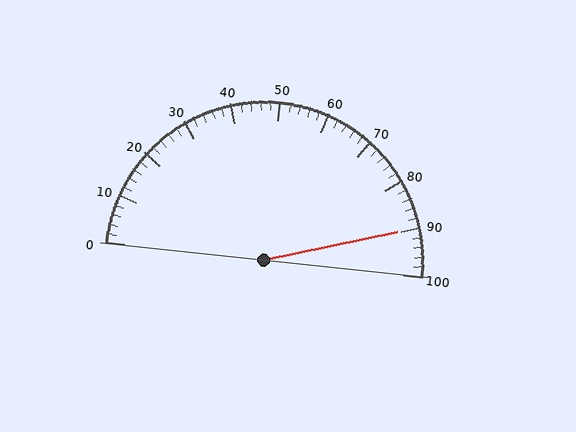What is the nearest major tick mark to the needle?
The nearest major tick mark is 90.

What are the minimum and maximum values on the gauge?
The gauge ranges from 0 to 100.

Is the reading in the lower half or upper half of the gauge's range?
The reading is in the upper half of the range (0 to 100).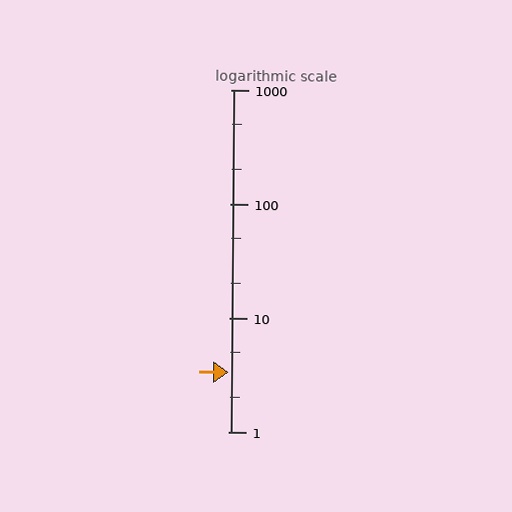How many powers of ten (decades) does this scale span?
The scale spans 3 decades, from 1 to 1000.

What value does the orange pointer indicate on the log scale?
The pointer indicates approximately 3.3.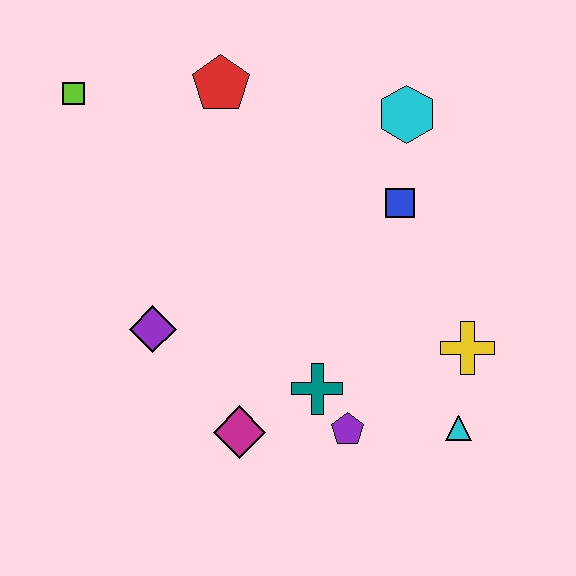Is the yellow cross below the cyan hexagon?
Yes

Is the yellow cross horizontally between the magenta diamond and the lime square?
No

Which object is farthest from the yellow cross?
The lime square is farthest from the yellow cross.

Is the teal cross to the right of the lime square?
Yes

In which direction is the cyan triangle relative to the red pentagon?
The cyan triangle is below the red pentagon.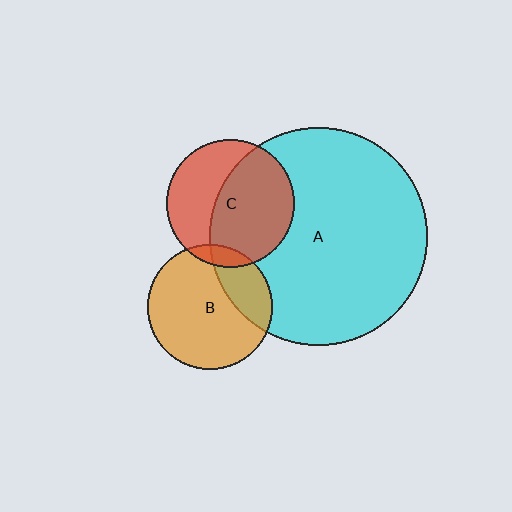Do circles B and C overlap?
Yes.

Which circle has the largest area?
Circle A (cyan).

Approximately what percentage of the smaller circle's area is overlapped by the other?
Approximately 10%.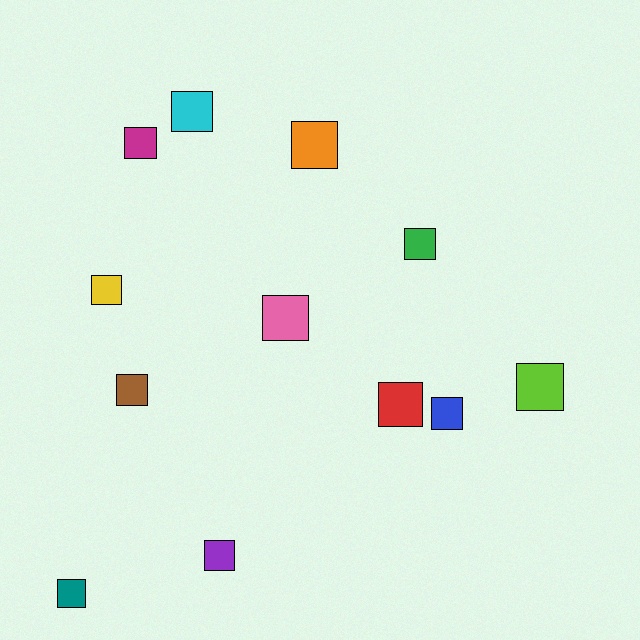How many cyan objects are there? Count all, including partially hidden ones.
There is 1 cyan object.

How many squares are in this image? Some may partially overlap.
There are 12 squares.